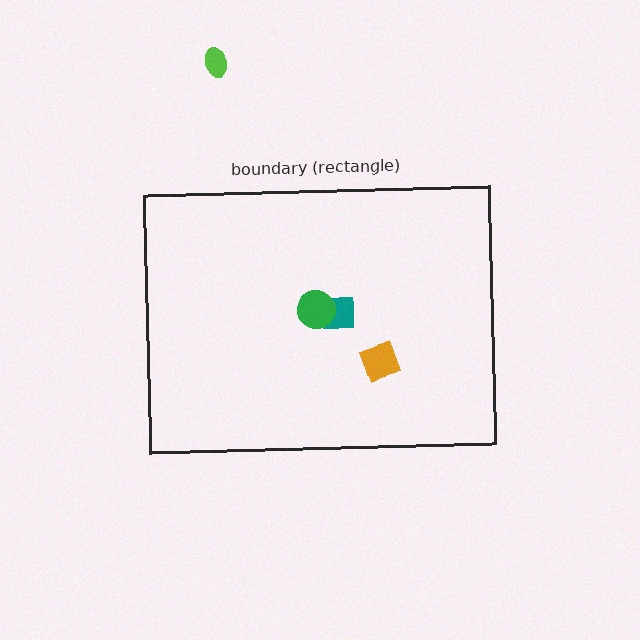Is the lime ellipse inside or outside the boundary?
Outside.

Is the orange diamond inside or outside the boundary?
Inside.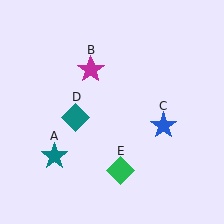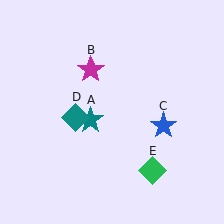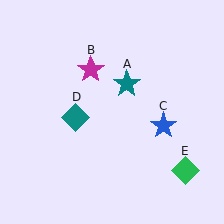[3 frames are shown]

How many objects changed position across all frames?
2 objects changed position: teal star (object A), green diamond (object E).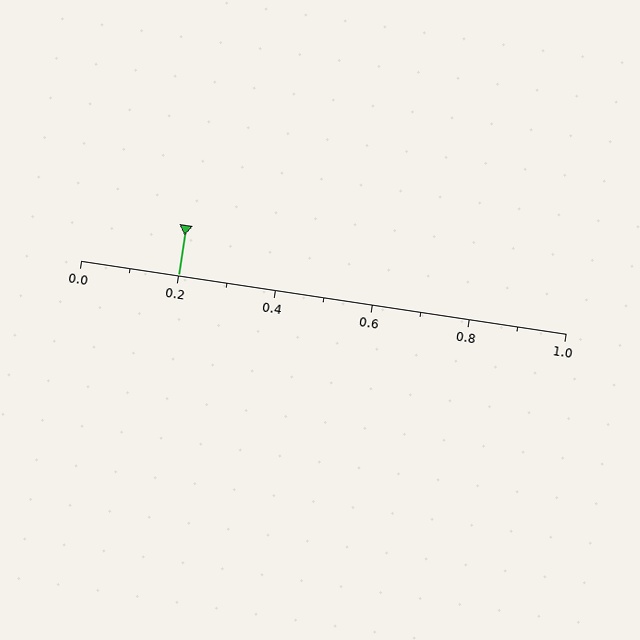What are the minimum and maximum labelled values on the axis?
The axis runs from 0.0 to 1.0.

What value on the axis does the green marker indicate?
The marker indicates approximately 0.2.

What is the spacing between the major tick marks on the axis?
The major ticks are spaced 0.2 apart.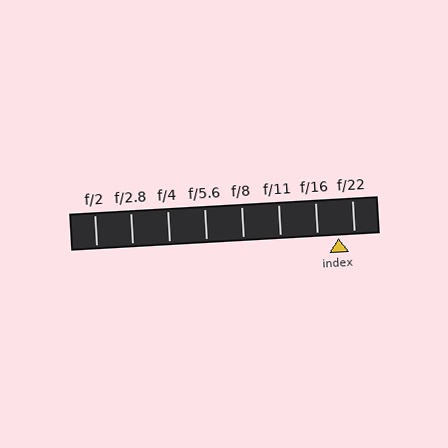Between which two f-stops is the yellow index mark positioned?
The index mark is between f/16 and f/22.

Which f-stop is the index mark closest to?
The index mark is closest to f/22.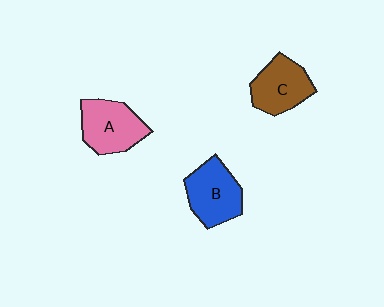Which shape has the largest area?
Shape A (pink).